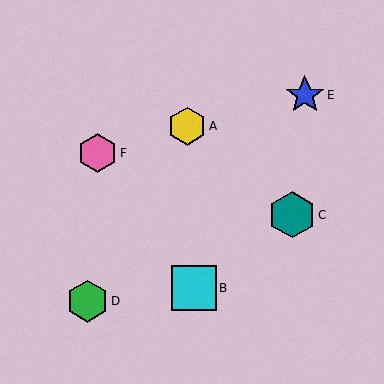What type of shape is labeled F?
Shape F is a pink hexagon.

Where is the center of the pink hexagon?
The center of the pink hexagon is at (97, 153).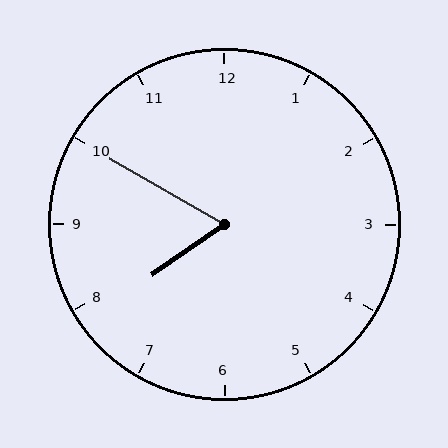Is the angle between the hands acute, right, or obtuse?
It is acute.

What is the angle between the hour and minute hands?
Approximately 65 degrees.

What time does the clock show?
7:50.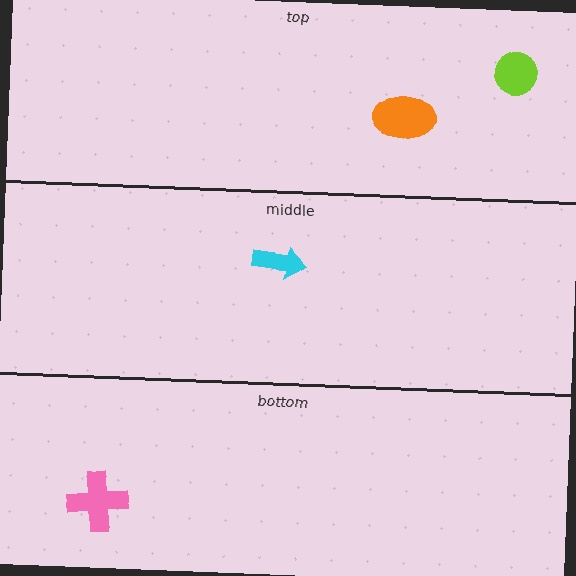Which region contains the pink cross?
The bottom region.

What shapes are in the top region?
The orange ellipse, the lime circle.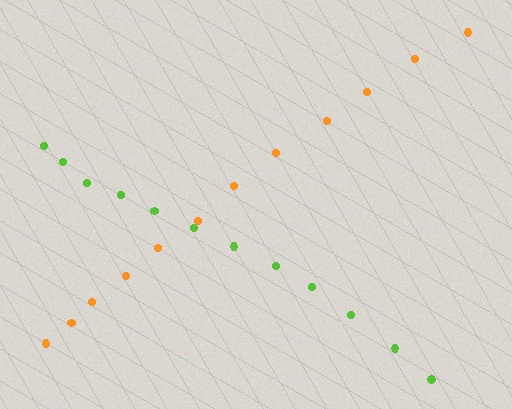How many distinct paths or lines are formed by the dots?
There are 2 distinct paths.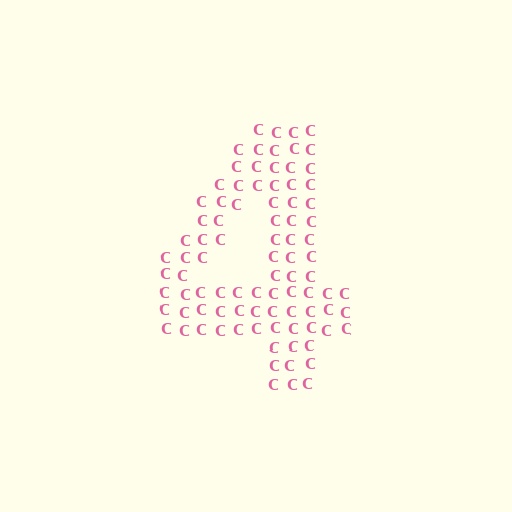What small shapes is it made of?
It is made of small letter C's.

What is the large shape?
The large shape is the digit 4.